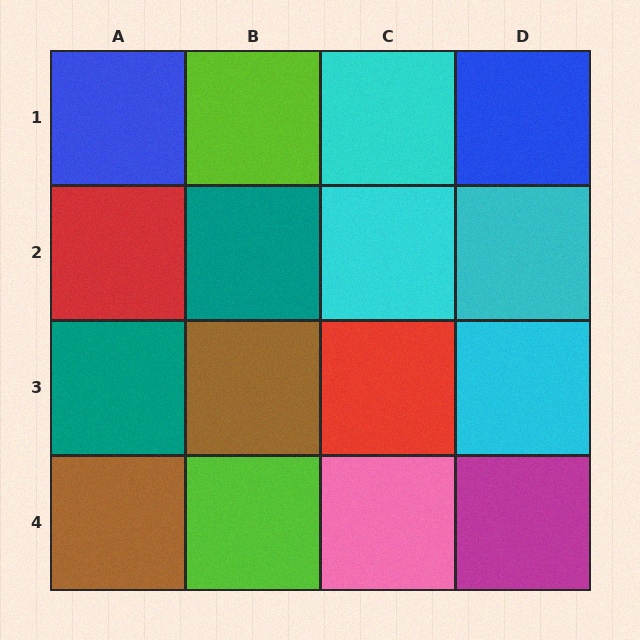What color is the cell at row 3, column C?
Red.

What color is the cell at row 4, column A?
Brown.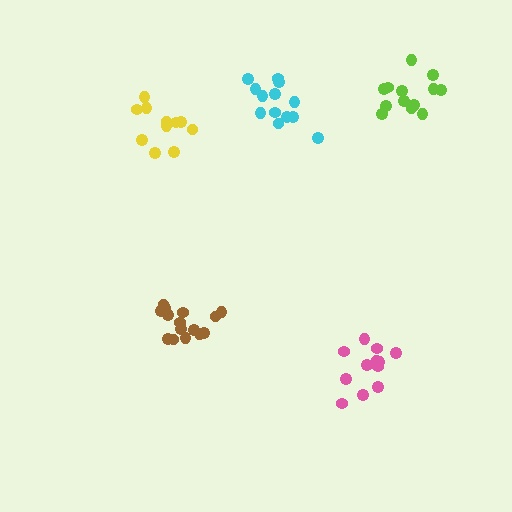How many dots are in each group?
Group 1: 13 dots, Group 2: 13 dots, Group 3: 13 dots, Group 4: 11 dots, Group 5: 15 dots (65 total).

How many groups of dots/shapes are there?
There are 5 groups.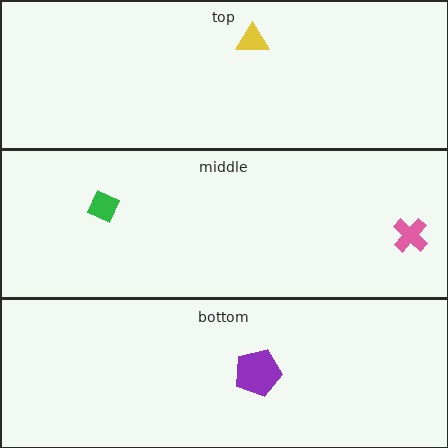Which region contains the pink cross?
The middle region.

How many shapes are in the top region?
1.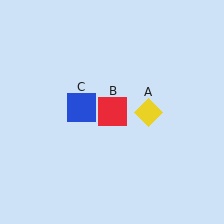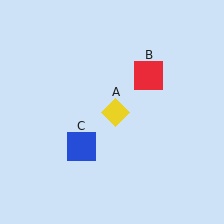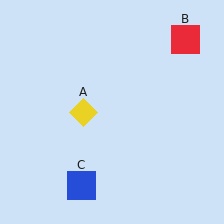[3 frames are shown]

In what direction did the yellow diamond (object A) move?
The yellow diamond (object A) moved left.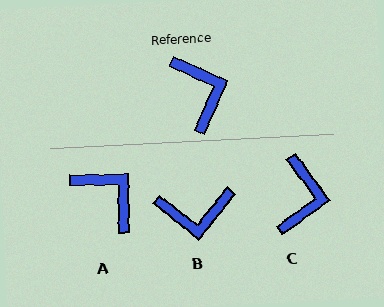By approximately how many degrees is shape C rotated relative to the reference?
Approximately 30 degrees clockwise.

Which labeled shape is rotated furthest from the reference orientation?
B, about 104 degrees away.